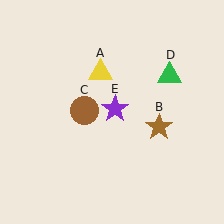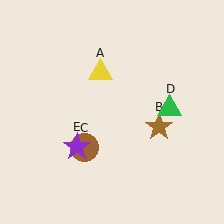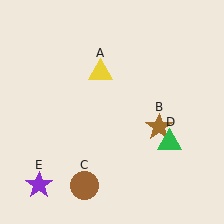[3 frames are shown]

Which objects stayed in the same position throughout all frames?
Yellow triangle (object A) and brown star (object B) remained stationary.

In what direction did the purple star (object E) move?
The purple star (object E) moved down and to the left.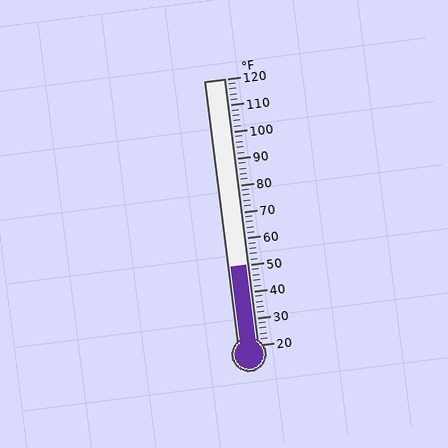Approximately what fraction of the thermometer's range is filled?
The thermometer is filled to approximately 30% of its range.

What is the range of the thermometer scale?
The thermometer scale ranges from 20°F to 120°F.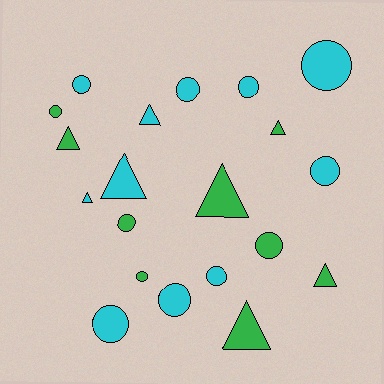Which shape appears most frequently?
Circle, with 12 objects.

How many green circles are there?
There are 4 green circles.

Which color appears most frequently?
Cyan, with 11 objects.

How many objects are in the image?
There are 20 objects.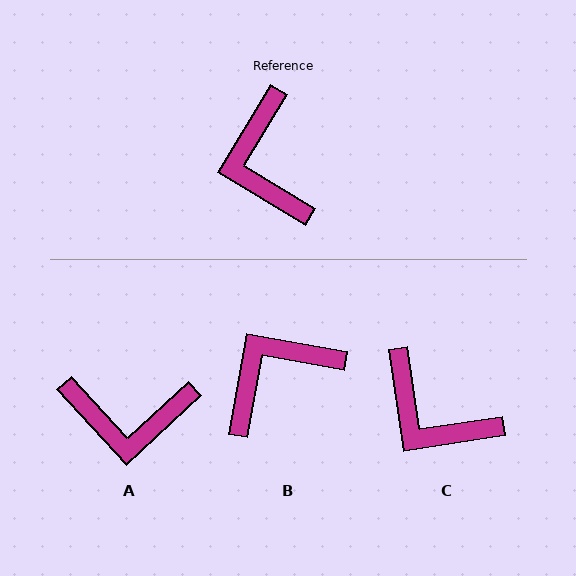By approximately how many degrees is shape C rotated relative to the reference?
Approximately 40 degrees counter-clockwise.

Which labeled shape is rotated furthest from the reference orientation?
A, about 74 degrees away.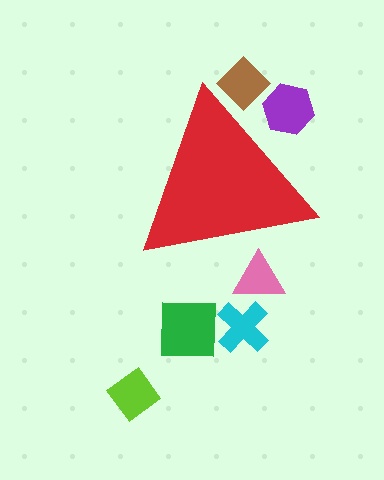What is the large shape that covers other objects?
A red triangle.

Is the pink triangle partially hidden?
Yes, the pink triangle is partially hidden behind the red triangle.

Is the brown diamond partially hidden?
Yes, the brown diamond is partially hidden behind the red triangle.